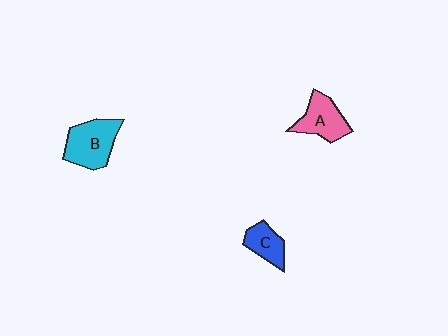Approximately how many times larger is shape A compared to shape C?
Approximately 1.4 times.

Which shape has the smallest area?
Shape C (blue).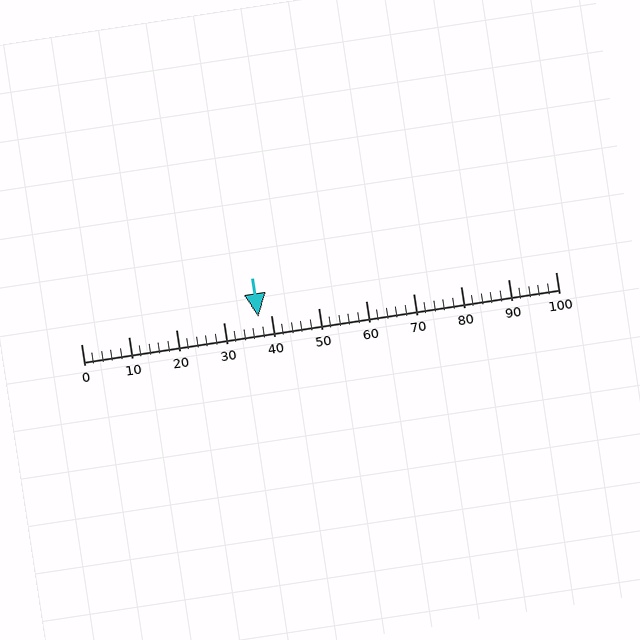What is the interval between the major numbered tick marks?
The major tick marks are spaced 10 units apart.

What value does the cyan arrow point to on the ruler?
The cyan arrow points to approximately 37.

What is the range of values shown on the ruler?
The ruler shows values from 0 to 100.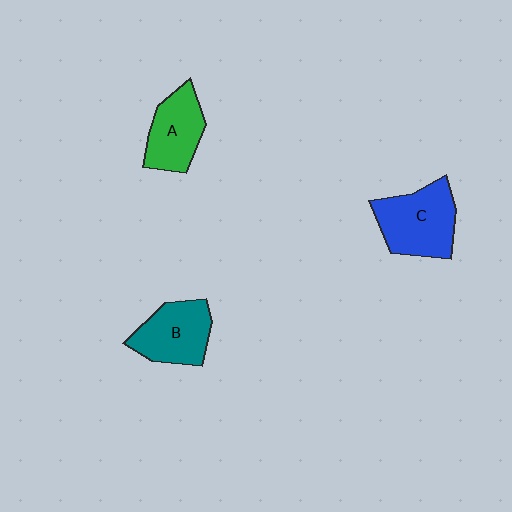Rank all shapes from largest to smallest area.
From largest to smallest: C (blue), B (teal), A (green).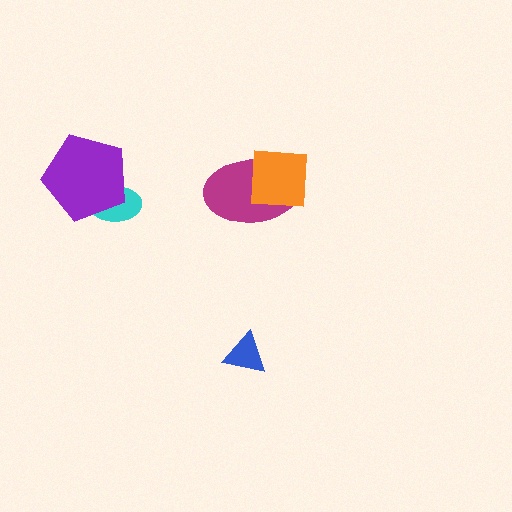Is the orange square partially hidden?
No, no other shape covers it.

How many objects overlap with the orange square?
1 object overlaps with the orange square.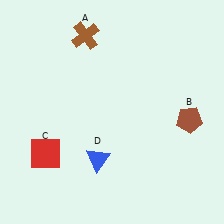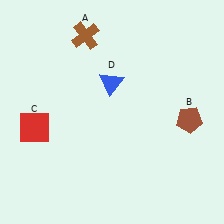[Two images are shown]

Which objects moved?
The objects that moved are: the red square (C), the blue triangle (D).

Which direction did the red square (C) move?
The red square (C) moved up.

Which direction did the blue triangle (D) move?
The blue triangle (D) moved up.